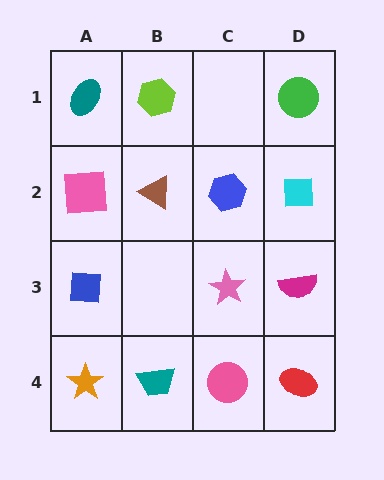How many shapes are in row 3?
3 shapes.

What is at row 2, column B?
A brown triangle.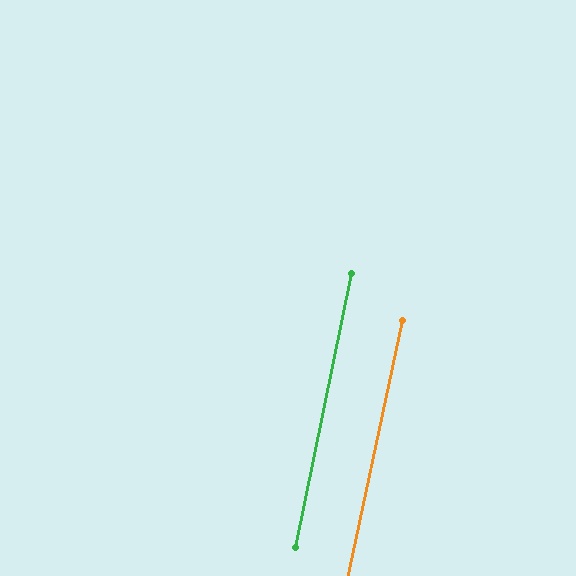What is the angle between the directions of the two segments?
Approximately 1 degree.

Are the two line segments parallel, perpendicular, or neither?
Parallel — their directions differ by only 0.5°.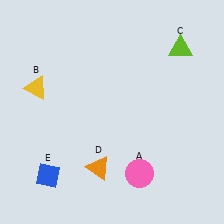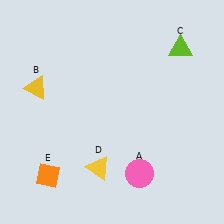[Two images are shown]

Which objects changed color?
D changed from orange to yellow. E changed from blue to orange.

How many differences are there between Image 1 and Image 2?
There are 2 differences between the two images.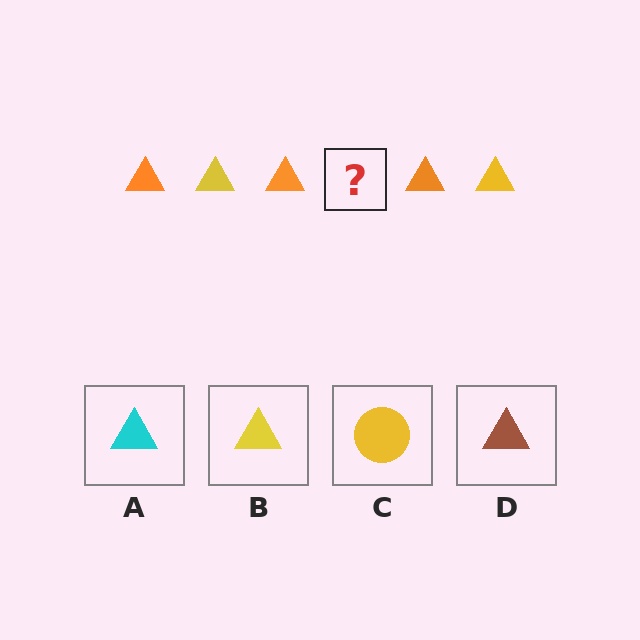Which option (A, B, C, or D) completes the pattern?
B.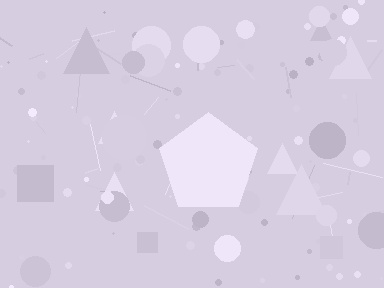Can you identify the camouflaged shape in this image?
The camouflaged shape is a pentagon.